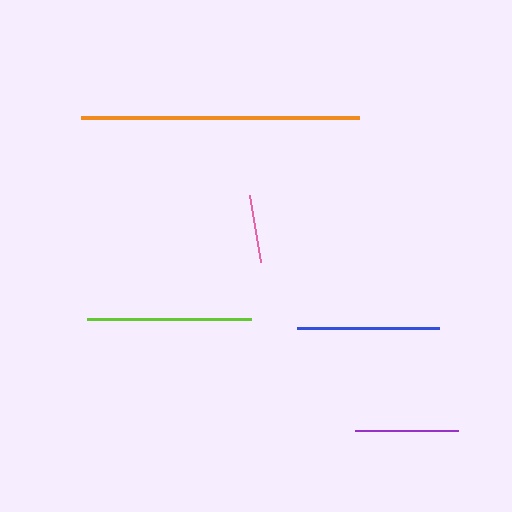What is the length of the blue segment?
The blue segment is approximately 142 pixels long.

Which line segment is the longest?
The orange line is the longest at approximately 279 pixels.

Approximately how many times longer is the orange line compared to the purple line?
The orange line is approximately 2.7 times the length of the purple line.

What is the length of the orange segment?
The orange segment is approximately 279 pixels long.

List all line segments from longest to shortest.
From longest to shortest: orange, lime, blue, purple, pink.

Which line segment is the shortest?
The pink line is the shortest at approximately 67 pixels.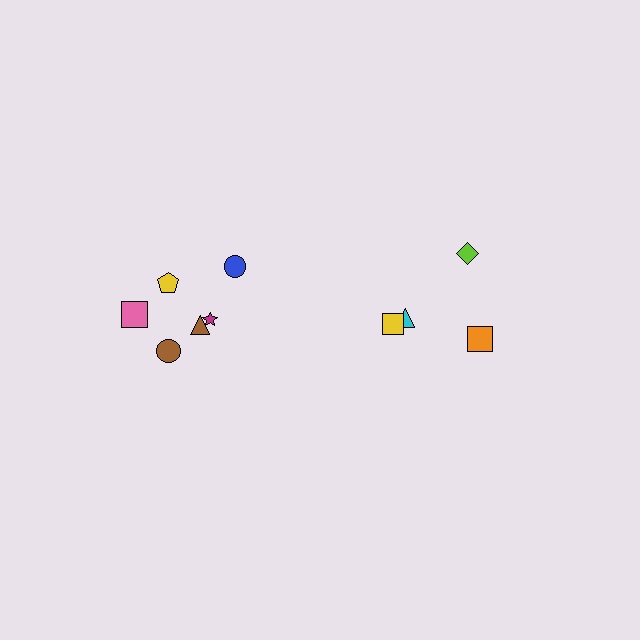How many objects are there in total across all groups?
There are 10 objects.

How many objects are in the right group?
There are 4 objects.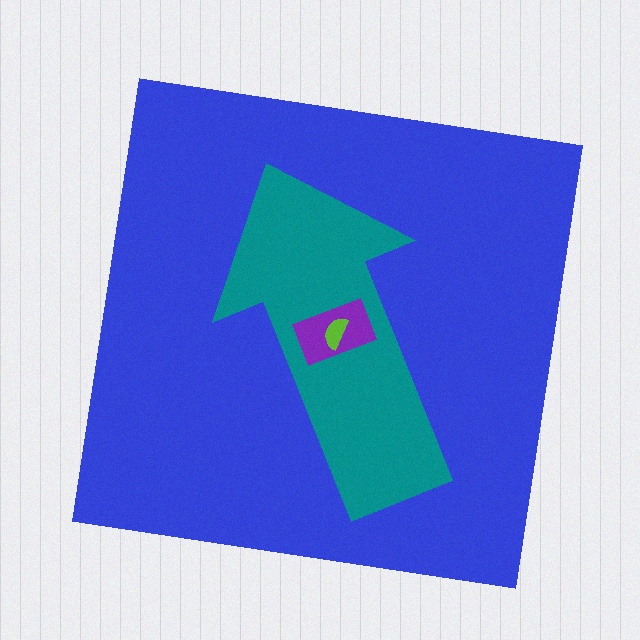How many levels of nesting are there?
4.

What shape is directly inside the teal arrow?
The purple rectangle.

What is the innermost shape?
The lime semicircle.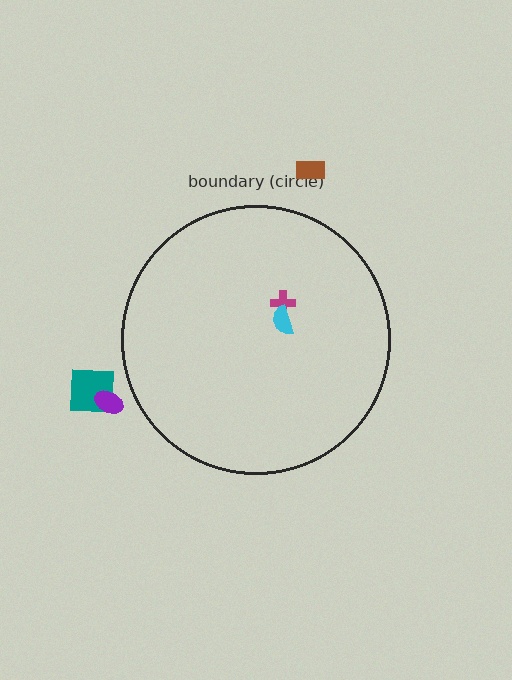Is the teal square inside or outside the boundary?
Outside.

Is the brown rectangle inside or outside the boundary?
Outside.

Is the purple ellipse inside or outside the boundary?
Outside.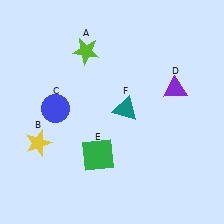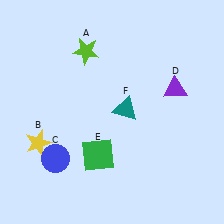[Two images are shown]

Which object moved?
The blue circle (C) moved down.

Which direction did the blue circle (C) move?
The blue circle (C) moved down.